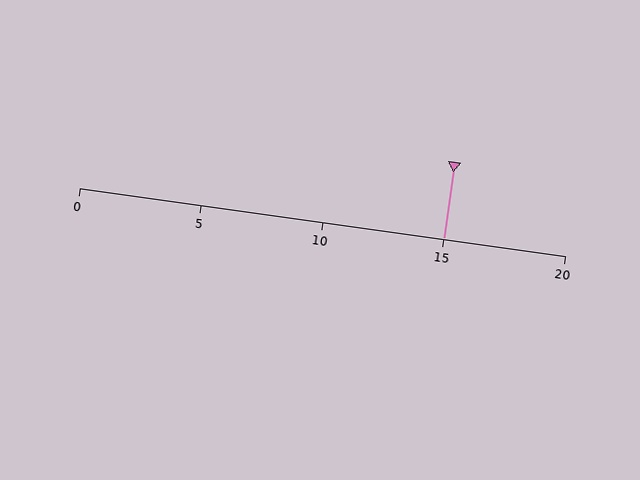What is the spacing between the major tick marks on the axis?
The major ticks are spaced 5 apart.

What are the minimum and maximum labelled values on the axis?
The axis runs from 0 to 20.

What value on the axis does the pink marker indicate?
The marker indicates approximately 15.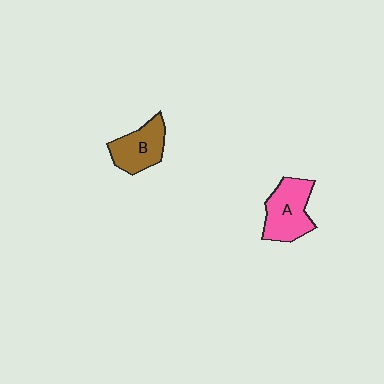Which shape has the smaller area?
Shape B (brown).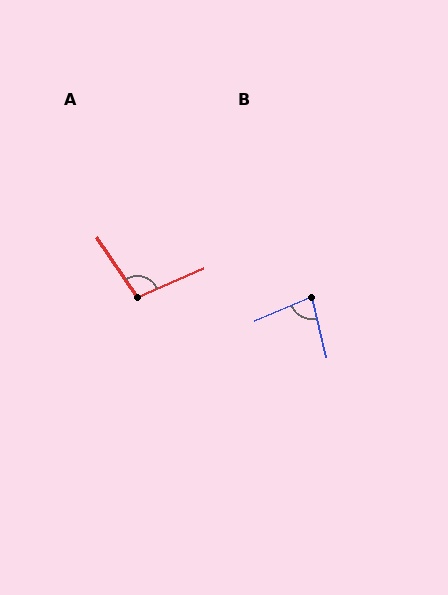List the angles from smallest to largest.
B (80°), A (100°).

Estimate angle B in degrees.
Approximately 80 degrees.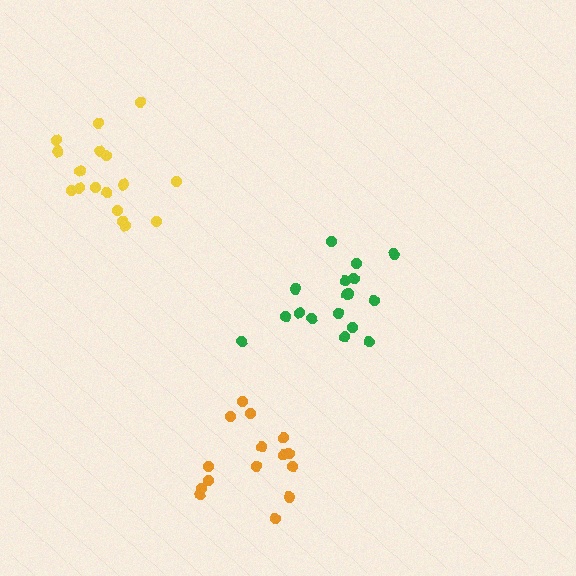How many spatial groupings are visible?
There are 3 spatial groupings.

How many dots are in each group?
Group 1: 17 dots, Group 2: 15 dots, Group 3: 17 dots (49 total).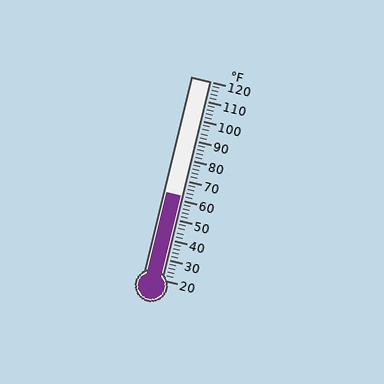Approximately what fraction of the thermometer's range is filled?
The thermometer is filled to approximately 40% of its range.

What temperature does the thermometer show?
The thermometer shows approximately 62°F.